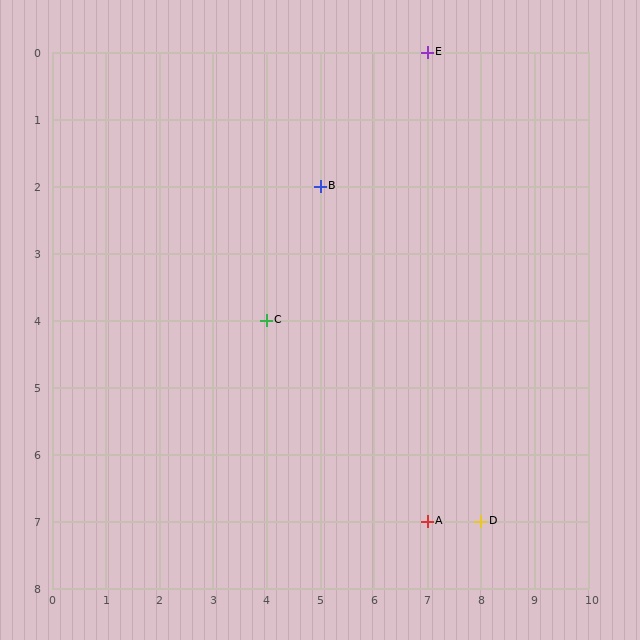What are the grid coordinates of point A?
Point A is at grid coordinates (7, 7).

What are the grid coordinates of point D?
Point D is at grid coordinates (8, 7).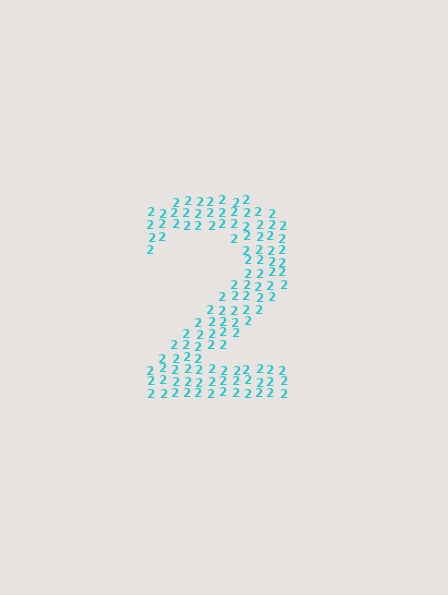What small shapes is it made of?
It is made of small digit 2's.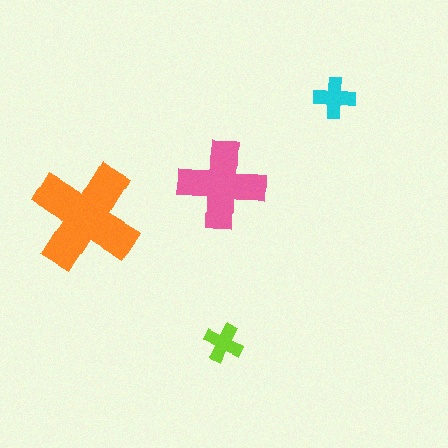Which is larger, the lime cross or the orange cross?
The orange one.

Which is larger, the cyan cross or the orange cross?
The orange one.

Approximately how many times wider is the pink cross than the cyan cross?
About 2 times wider.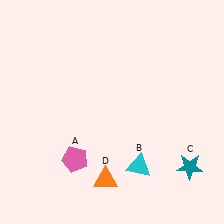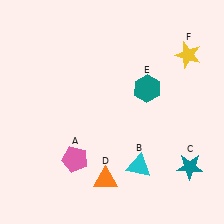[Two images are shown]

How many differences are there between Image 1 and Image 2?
There are 2 differences between the two images.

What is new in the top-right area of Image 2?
A yellow star (F) was added in the top-right area of Image 2.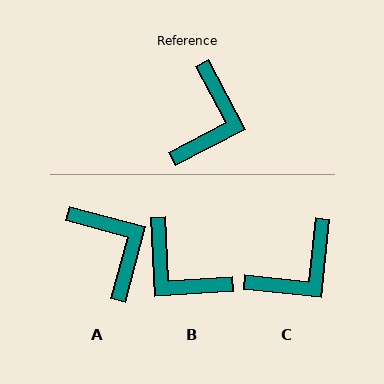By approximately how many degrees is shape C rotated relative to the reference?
Approximately 34 degrees clockwise.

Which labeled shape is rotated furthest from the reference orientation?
B, about 114 degrees away.